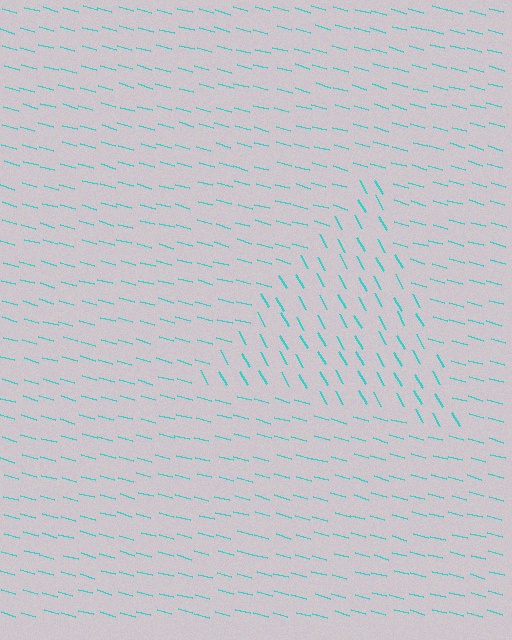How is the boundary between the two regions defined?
The boundary is defined purely by a change in line orientation (approximately 45 degrees difference). All lines are the same color and thickness.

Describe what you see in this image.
The image is filled with small cyan line segments. A triangle region in the image has lines oriented differently from the surrounding lines, creating a visible texture boundary.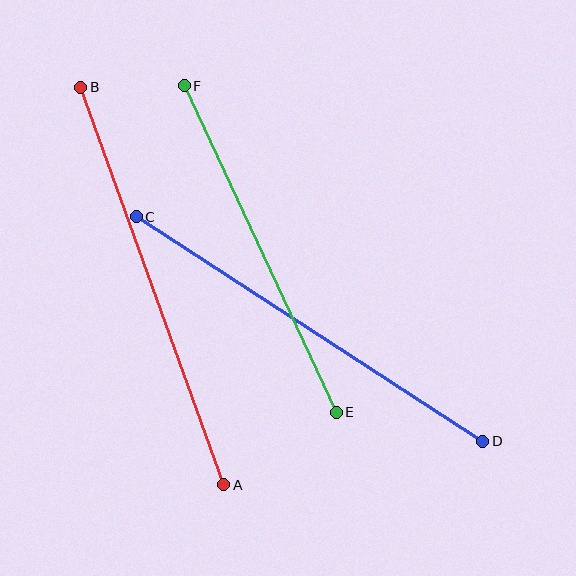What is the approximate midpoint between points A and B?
The midpoint is at approximately (152, 286) pixels.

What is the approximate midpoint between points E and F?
The midpoint is at approximately (260, 249) pixels.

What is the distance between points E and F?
The distance is approximately 360 pixels.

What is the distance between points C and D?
The distance is approximately 413 pixels.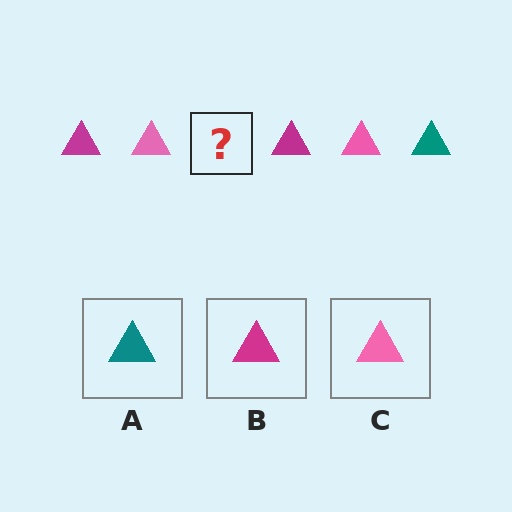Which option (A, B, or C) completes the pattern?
A.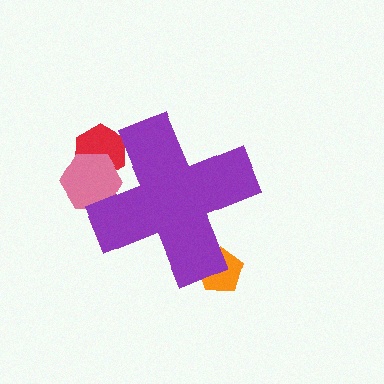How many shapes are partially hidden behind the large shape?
3 shapes are partially hidden.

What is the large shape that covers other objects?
A purple cross.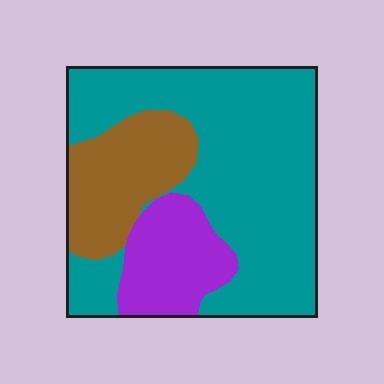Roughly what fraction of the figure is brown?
Brown covers about 20% of the figure.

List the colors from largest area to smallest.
From largest to smallest: teal, brown, purple.